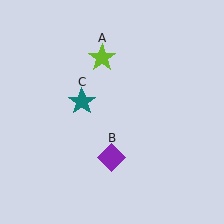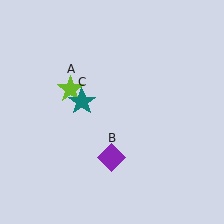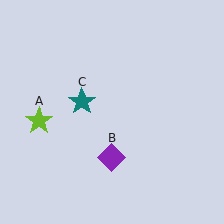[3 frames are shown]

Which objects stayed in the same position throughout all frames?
Purple diamond (object B) and teal star (object C) remained stationary.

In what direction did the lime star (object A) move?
The lime star (object A) moved down and to the left.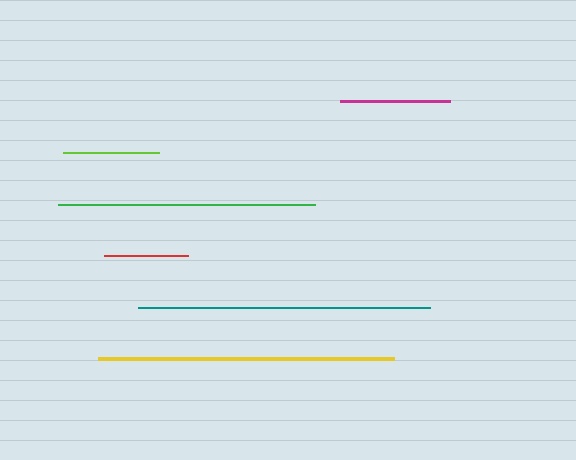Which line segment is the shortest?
The red line is the shortest at approximately 85 pixels.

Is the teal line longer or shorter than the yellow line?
The yellow line is longer than the teal line.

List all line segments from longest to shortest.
From longest to shortest: yellow, teal, green, magenta, lime, red.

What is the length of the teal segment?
The teal segment is approximately 292 pixels long.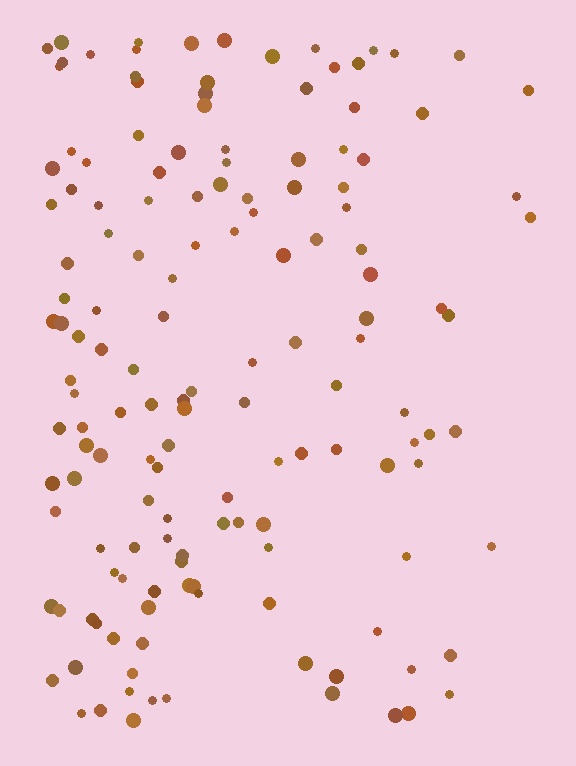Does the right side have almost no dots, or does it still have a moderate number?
Still a moderate number, just noticeably fewer than the left.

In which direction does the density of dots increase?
From right to left, with the left side densest.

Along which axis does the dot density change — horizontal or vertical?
Horizontal.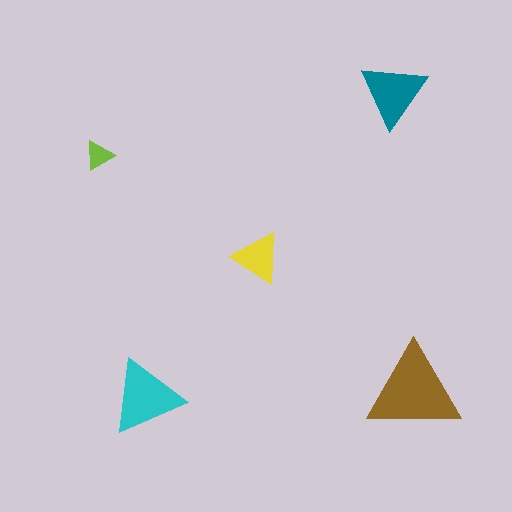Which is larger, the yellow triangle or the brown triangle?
The brown one.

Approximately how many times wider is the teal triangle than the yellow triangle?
About 1.5 times wider.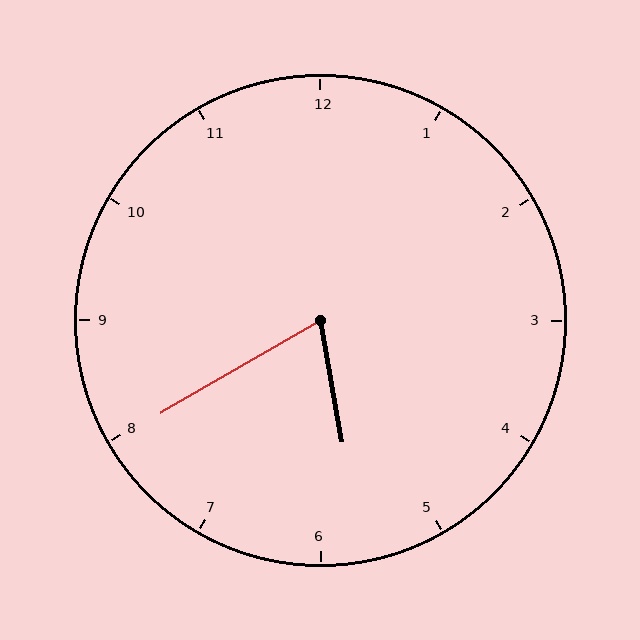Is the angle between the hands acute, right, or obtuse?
It is acute.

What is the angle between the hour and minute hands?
Approximately 70 degrees.